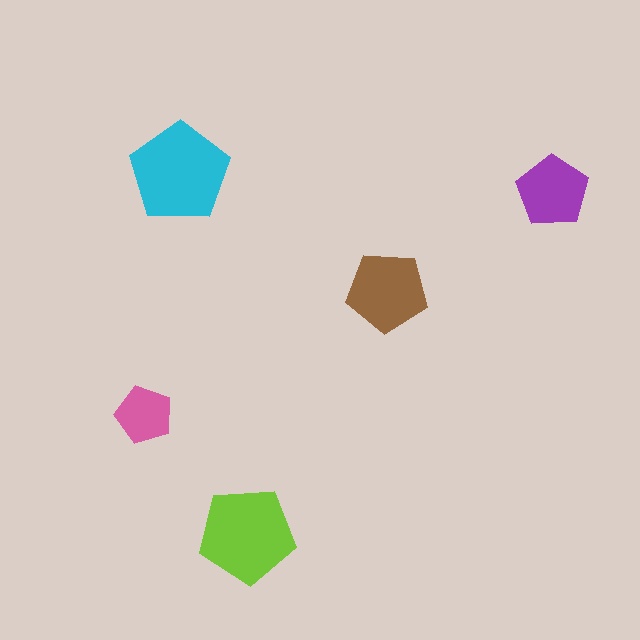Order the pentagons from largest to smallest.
the cyan one, the lime one, the brown one, the purple one, the pink one.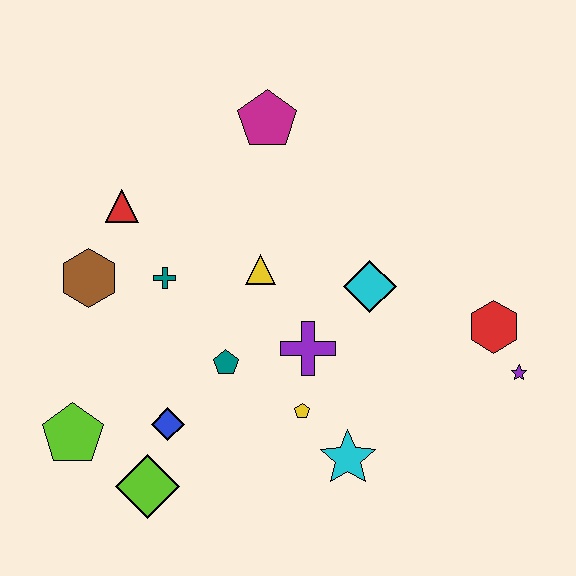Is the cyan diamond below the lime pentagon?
No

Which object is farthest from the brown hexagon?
The purple star is farthest from the brown hexagon.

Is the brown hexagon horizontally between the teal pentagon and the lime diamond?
No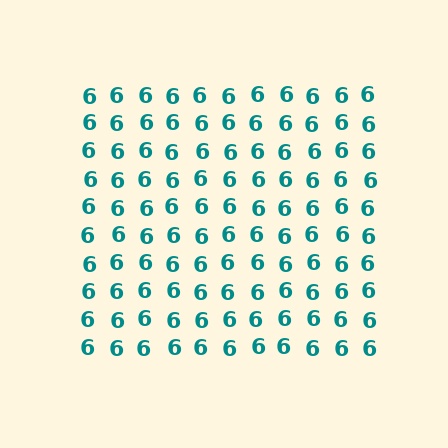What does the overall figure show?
The overall figure shows a square.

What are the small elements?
The small elements are digit 6's.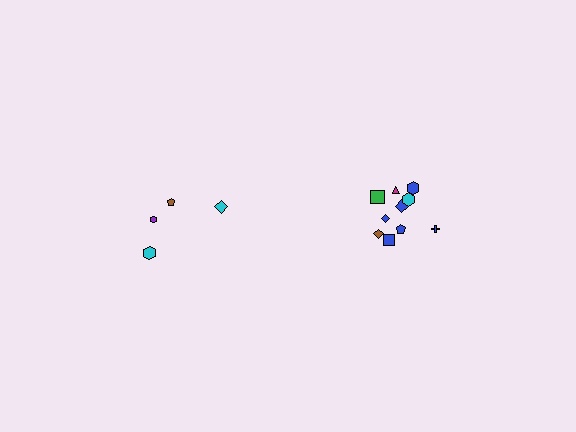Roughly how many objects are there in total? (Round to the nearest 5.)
Roughly 15 objects in total.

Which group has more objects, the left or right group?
The right group.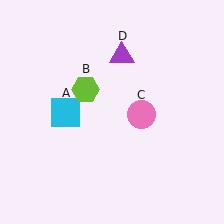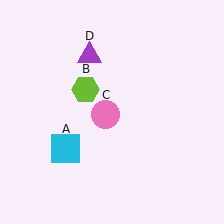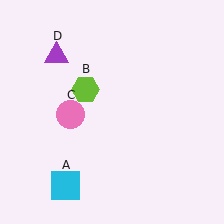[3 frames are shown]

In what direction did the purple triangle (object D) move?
The purple triangle (object D) moved left.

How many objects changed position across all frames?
3 objects changed position: cyan square (object A), pink circle (object C), purple triangle (object D).